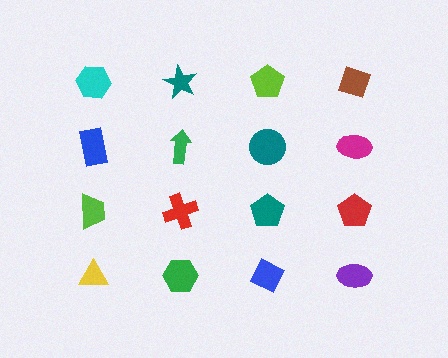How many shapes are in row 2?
4 shapes.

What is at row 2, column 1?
A blue rectangle.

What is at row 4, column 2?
A green hexagon.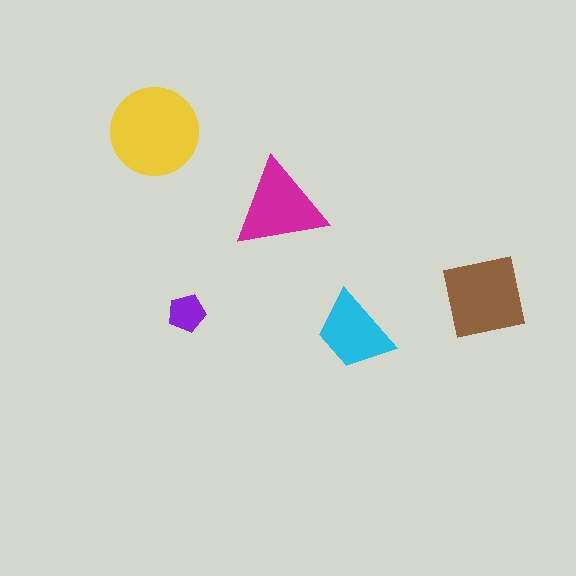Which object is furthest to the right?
The brown square is rightmost.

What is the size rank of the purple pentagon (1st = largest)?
5th.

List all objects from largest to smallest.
The yellow circle, the brown square, the magenta triangle, the cyan trapezoid, the purple pentagon.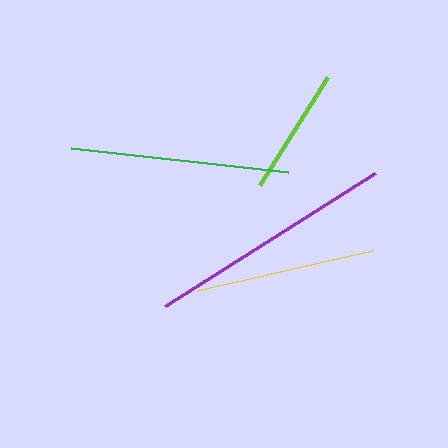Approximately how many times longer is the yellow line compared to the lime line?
The yellow line is approximately 1.4 times the length of the lime line.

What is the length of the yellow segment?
The yellow segment is approximately 179 pixels long.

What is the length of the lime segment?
The lime segment is approximately 128 pixels long.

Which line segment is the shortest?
The lime line is the shortest at approximately 128 pixels.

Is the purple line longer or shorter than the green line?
The purple line is longer than the green line.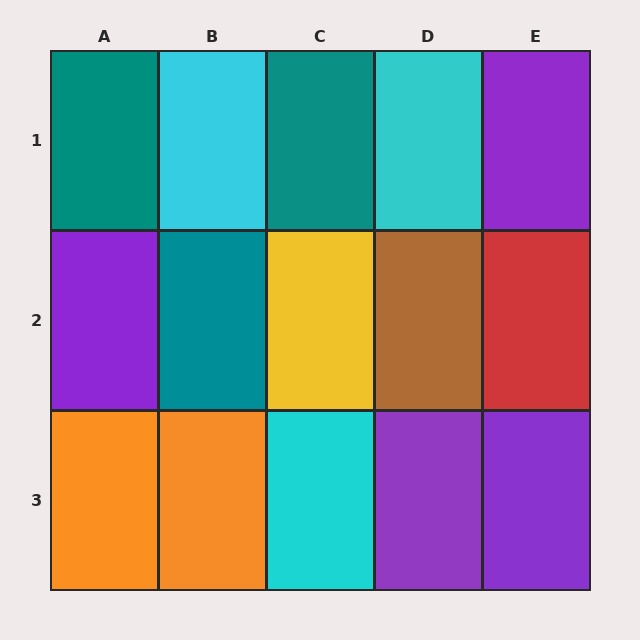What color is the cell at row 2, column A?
Purple.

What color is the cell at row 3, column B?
Orange.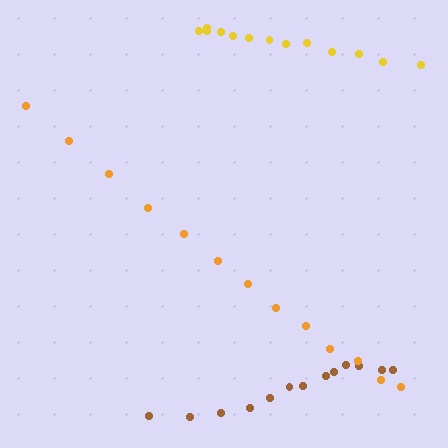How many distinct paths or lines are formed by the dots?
There are 3 distinct paths.